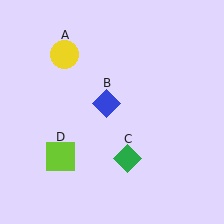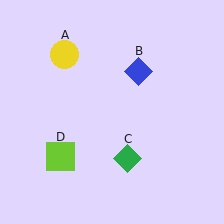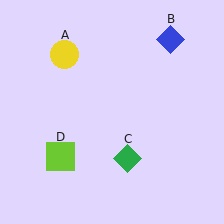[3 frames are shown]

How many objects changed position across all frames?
1 object changed position: blue diamond (object B).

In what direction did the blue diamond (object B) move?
The blue diamond (object B) moved up and to the right.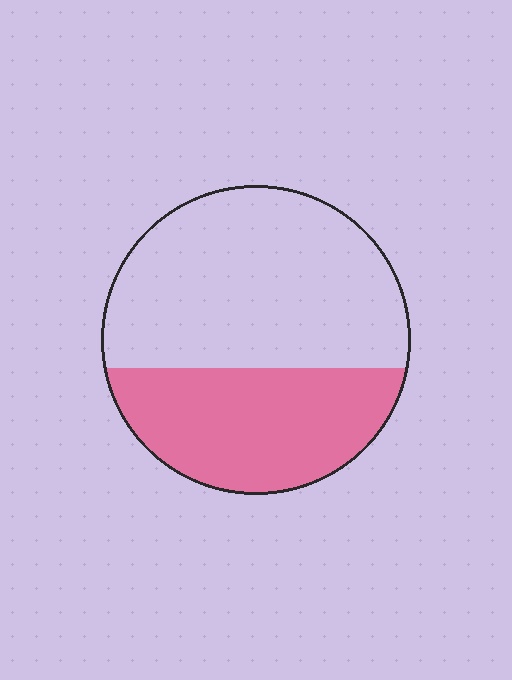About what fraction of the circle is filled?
About three eighths (3/8).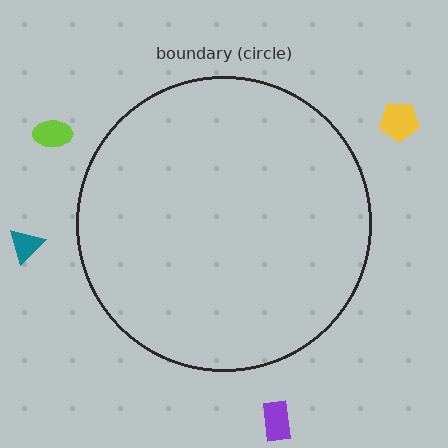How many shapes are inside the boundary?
0 inside, 4 outside.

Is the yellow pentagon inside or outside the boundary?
Outside.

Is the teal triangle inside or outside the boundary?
Outside.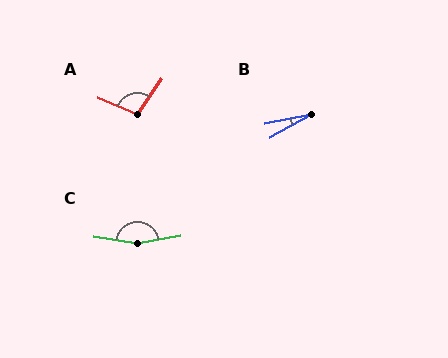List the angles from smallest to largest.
B (17°), A (101°), C (160°).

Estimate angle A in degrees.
Approximately 101 degrees.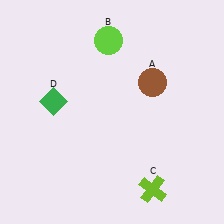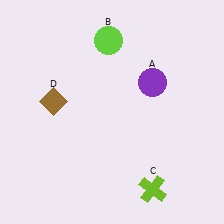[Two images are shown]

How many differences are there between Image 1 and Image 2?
There are 2 differences between the two images.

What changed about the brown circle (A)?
In Image 1, A is brown. In Image 2, it changed to purple.